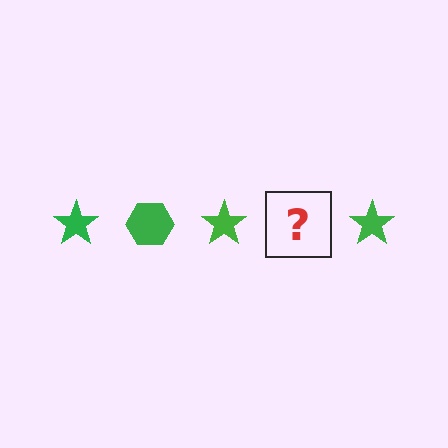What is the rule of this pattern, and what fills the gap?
The rule is that the pattern cycles through star, hexagon shapes in green. The gap should be filled with a green hexagon.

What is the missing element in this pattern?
The missing element is a green hexagon.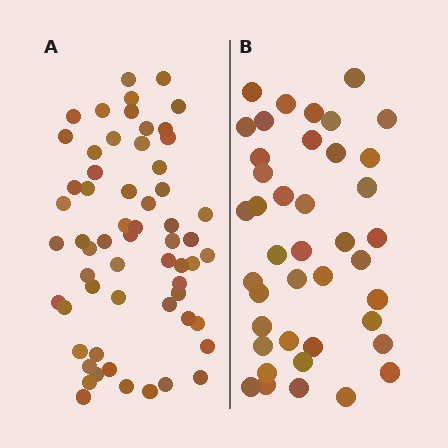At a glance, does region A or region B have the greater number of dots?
Region A (the left region) has more dots.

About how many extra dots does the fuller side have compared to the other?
Region A has approximately 20 more dots than region B.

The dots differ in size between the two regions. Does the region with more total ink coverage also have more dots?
No. Region B has more total ink coverage because its dots are larger, but region A actually contains more individual dots. Total area can be misleading — the number of items is what matters here.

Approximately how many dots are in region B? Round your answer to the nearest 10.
About 40 dots. (The exact count is 41, which rounds to 40.)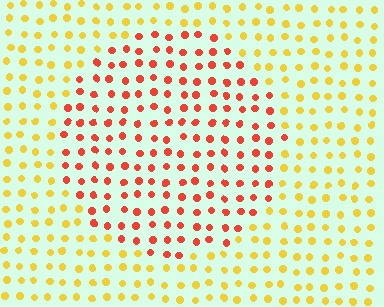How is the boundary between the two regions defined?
The boundary is defined purely by a slight shift in hue (about 46 degrees). Spacing, size, and orientation are identical on both sides.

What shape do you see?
I see a circle.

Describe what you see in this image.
The image is filled with small yellow elements in a uniform arrangement. A circle-shaped region is visible where the elements are tinted to a slightly different hue, forming a subtle color boundary.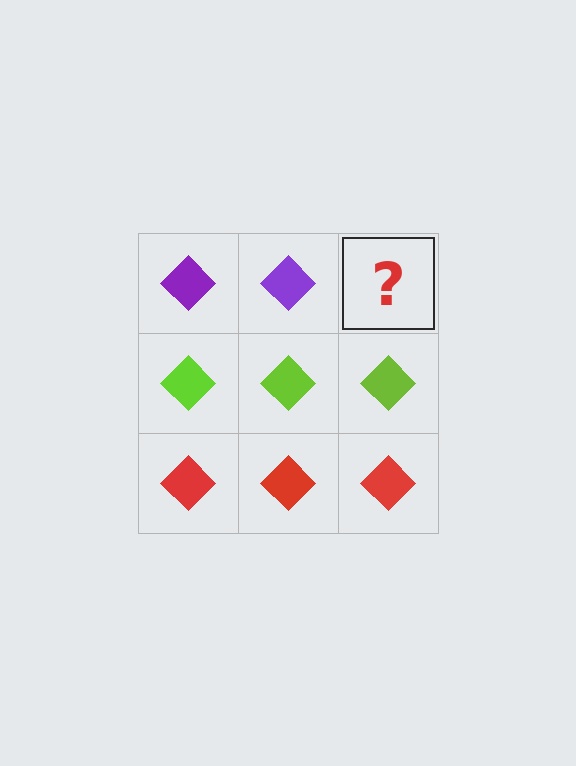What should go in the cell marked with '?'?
The missing cell should contain a purple diamond.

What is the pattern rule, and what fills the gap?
The rule is that each row has a consistent color. The gap should be filled with a purple diamond.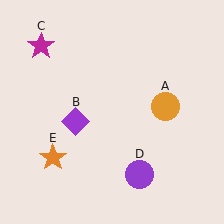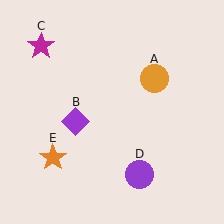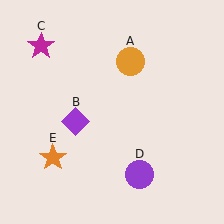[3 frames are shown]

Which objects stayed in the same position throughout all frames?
Purple diamond (object B) and magenta star (object C) and purple circle (object D) and orange star (object E) remained stationary.